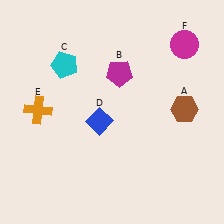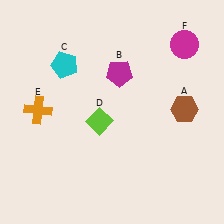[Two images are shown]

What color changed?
The diamond (D) changed from blue in Image 1 to lime in Image 2.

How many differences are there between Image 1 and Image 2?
There is 1 difference between the two images.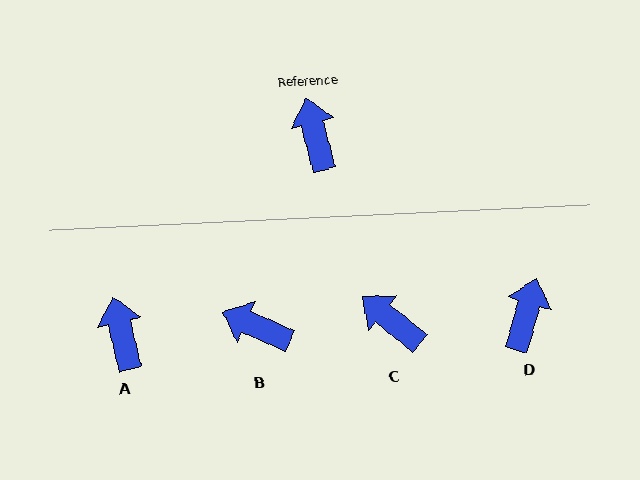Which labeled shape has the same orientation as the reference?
A.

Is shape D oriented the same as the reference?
No, it is off by about 30 degrees.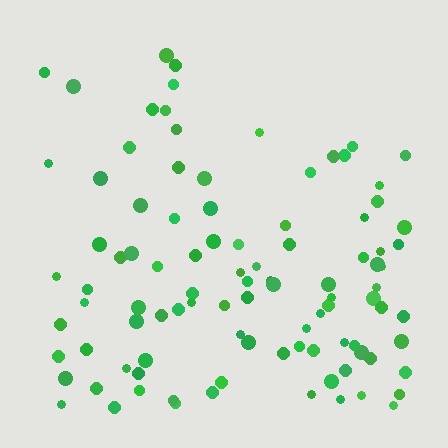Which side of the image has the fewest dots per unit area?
The top.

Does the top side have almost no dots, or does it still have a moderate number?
Still a moderate number, just noticeably fewer than the bottom.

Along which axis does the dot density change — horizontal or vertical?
Vertical.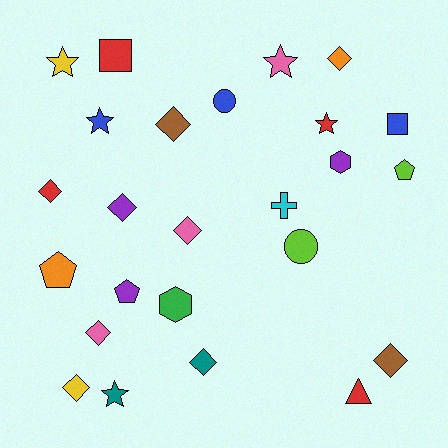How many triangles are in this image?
There is 1 triangle.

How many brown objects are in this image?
There are 2 brown objects.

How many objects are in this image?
There are 25 objects.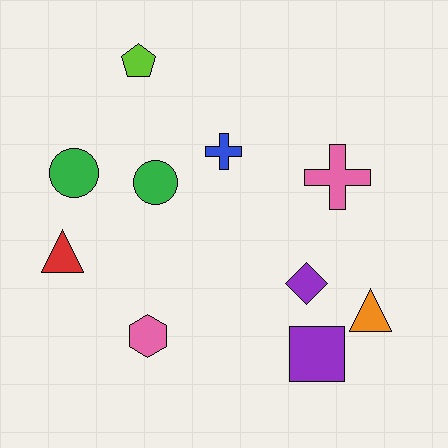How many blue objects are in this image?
There is 1 blue object.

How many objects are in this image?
There are 10 objects.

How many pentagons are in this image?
There is 1 pentagon.